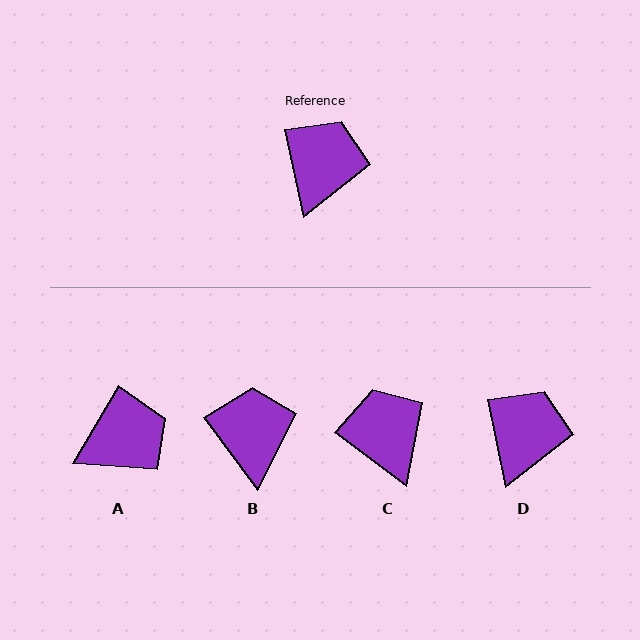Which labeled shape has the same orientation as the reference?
D.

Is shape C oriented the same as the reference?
No, it is off by about 41 degrees.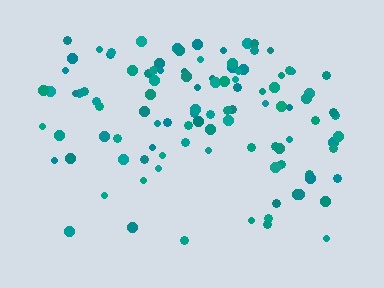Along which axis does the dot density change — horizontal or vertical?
Vertical.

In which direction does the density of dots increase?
From bottom to top, with the top side densest.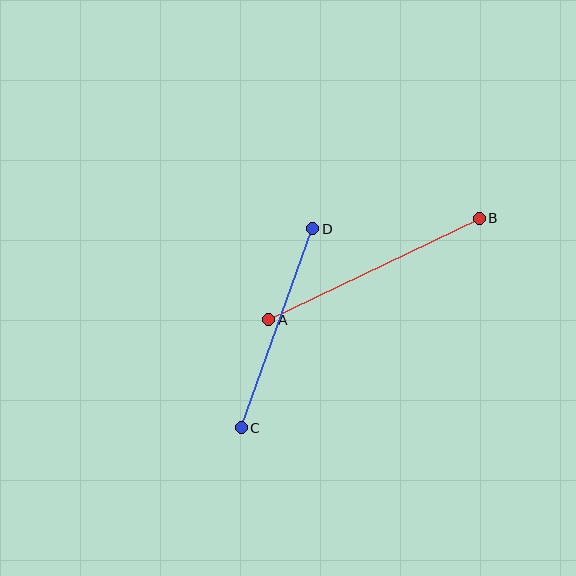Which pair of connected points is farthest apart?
Points A and B are farthest apart.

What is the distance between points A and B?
The distance is approximately 234 pixels.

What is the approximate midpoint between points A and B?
The midpoint is at approximately (374, 269) pixels.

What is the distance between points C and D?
The distance is approximately 211 pixels.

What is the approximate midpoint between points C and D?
The midpoint is at approximately (277, 328) pixels.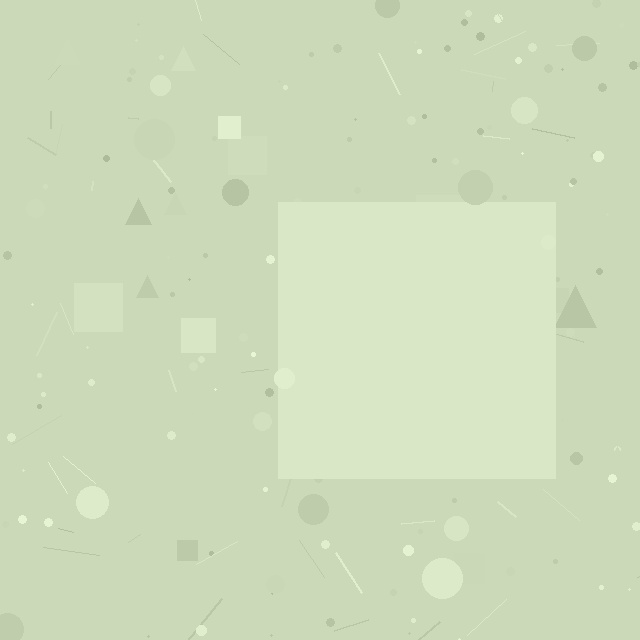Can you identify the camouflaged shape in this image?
The camouflaged shape is a square.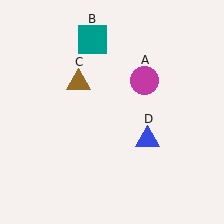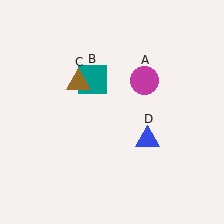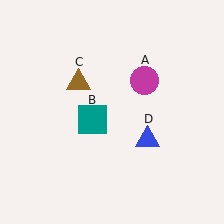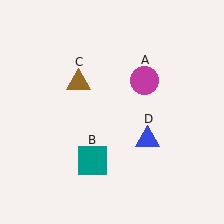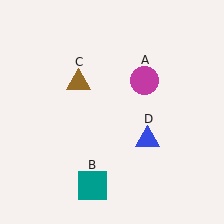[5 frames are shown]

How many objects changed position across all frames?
1 object changed position: teal square (object B).